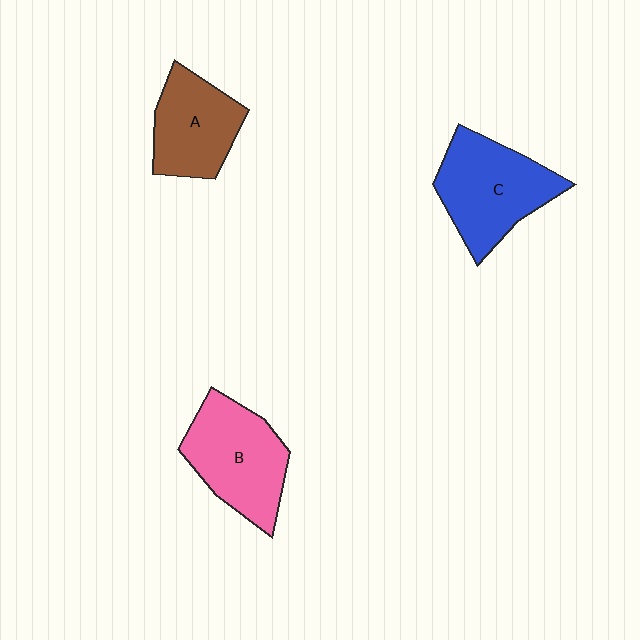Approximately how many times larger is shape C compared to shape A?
Approximately 1.3 times.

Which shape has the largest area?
Shape C (blue).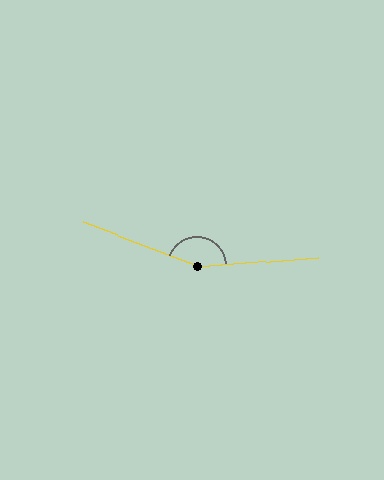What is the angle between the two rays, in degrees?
Approximately 155 degrees.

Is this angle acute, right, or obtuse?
It is obtuse.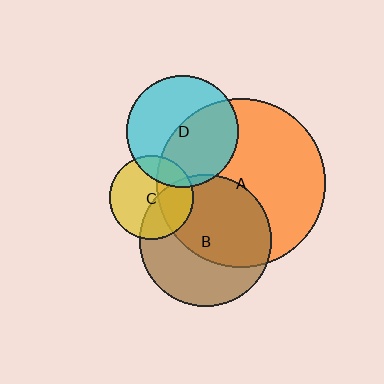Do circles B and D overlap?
Yes.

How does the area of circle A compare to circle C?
Approximately 4.1 times.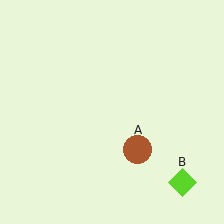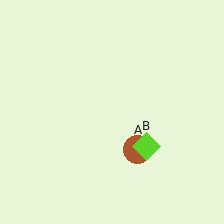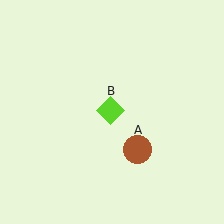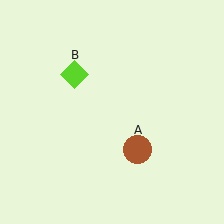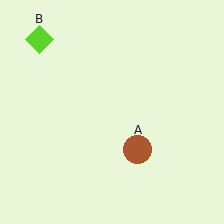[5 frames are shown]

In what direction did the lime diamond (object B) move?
The lime diamond (object B) moved up and to the left.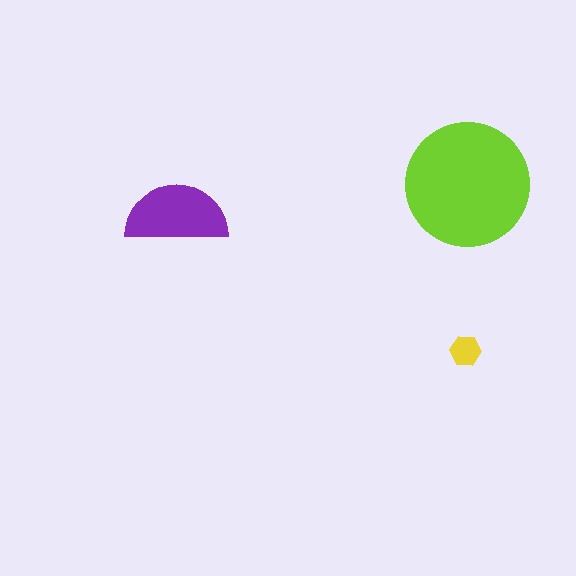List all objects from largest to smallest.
The lime circle, the purple semicircle, the yellow hexagon.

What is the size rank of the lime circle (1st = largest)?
1st.